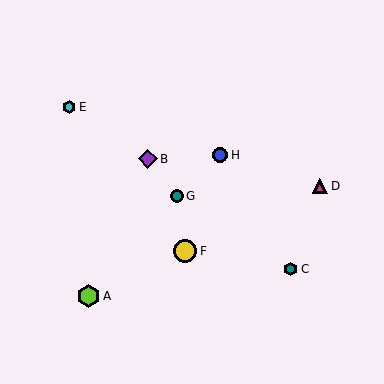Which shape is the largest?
The lime hexagon (labeled A) is the largest.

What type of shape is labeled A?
Shape A is a lime hexagon.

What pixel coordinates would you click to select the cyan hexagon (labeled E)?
Click at (69, 107) to select the cyan hexagon E.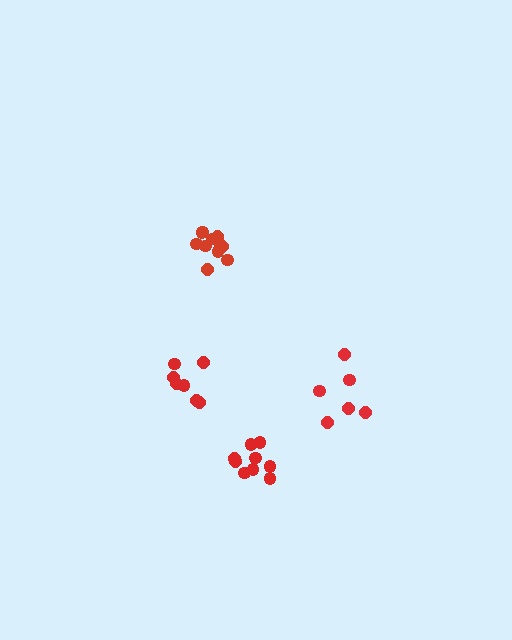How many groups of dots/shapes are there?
There are 4 groups.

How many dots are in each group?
Group 1: 6 dots, Group 2: 11 dots, Group 3: 7 dots, Group 4: 9 dots (33 total).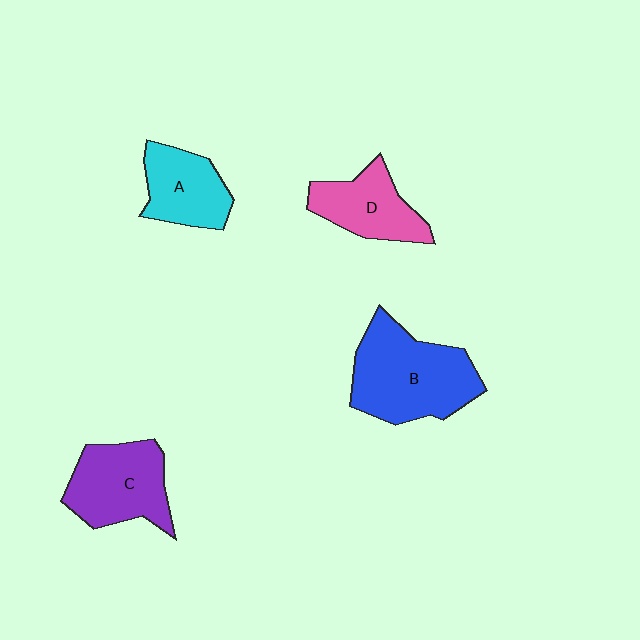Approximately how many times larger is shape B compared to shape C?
Approximately 1.3 times.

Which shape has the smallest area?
Shape A (cyan).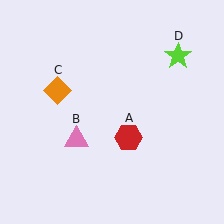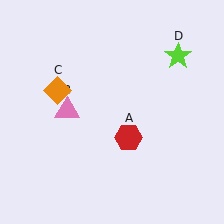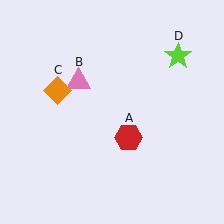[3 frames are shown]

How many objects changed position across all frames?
1 object changed position: pink triangle (object B).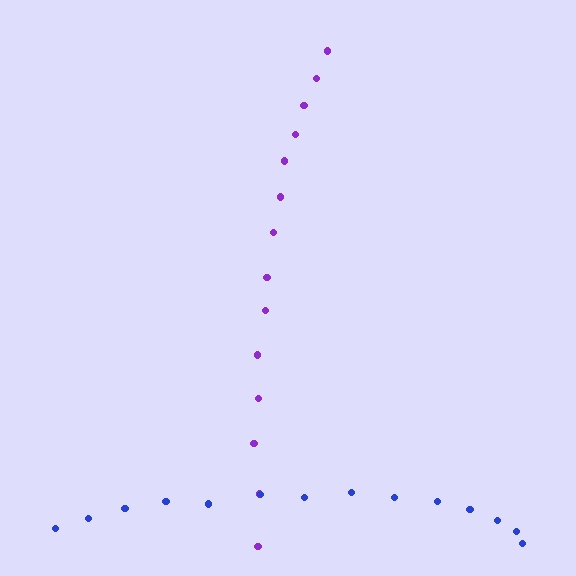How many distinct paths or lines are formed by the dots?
There are 2 distinct paths.